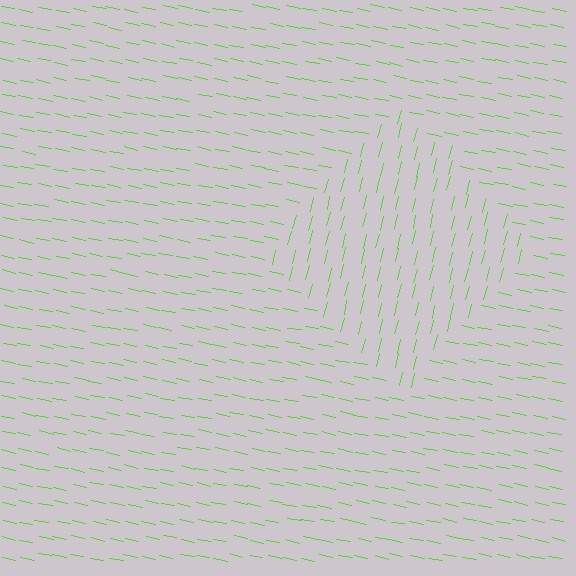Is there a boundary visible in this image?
Yes, there is a texture boundary formed by a change in line orientation.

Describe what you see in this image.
The image is filled with small lime line segments. A diamond region in the image has lines oriented differently from the surrounding lines, creating a visible texture boundary.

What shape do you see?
I see a diamond.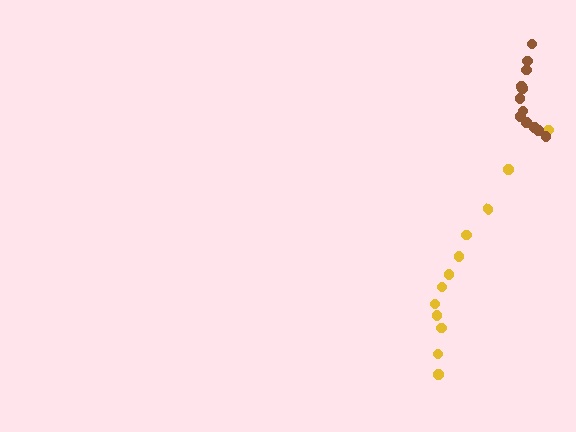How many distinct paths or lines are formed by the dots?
There are 2 distinct paths.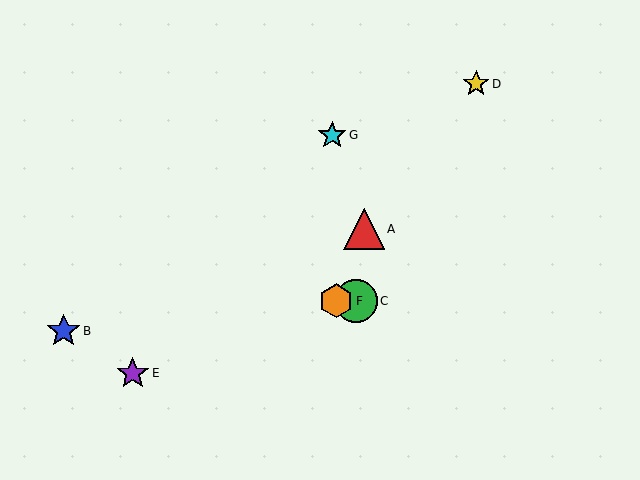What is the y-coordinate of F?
Object F is at y≈301.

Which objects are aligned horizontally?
Objects C, F are aligned horizontally.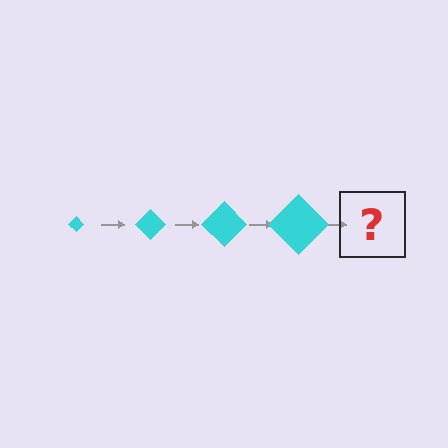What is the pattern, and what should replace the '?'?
The pattern is that the diamond gets progressively larger each step. The '?' should be a cyan diamond, larger than the previous one.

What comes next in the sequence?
The next element should be a cyan diamond, larger than the previous one.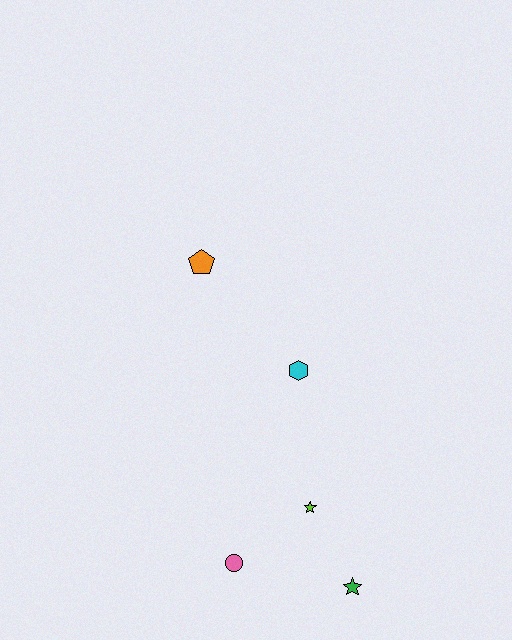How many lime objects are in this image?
There is 1 lime object.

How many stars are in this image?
There are 2 stars.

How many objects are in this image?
There are 5 objects.